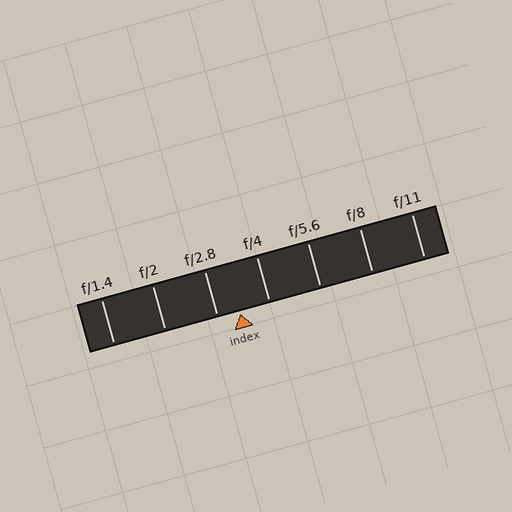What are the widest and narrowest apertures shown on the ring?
The widest aperture shown is f/1.4 and the narrowest is f/11.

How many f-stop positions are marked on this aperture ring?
There are 7 f-stop positions marked.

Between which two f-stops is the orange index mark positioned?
The index mark is between f/2.8 and f/4.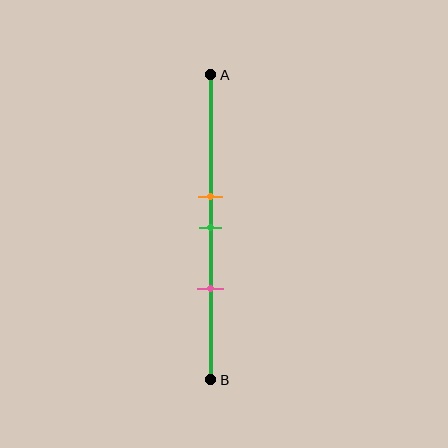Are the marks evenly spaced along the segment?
Yes, the marks are approximately evenly spaced.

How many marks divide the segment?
There are 3 marks dividing the segment.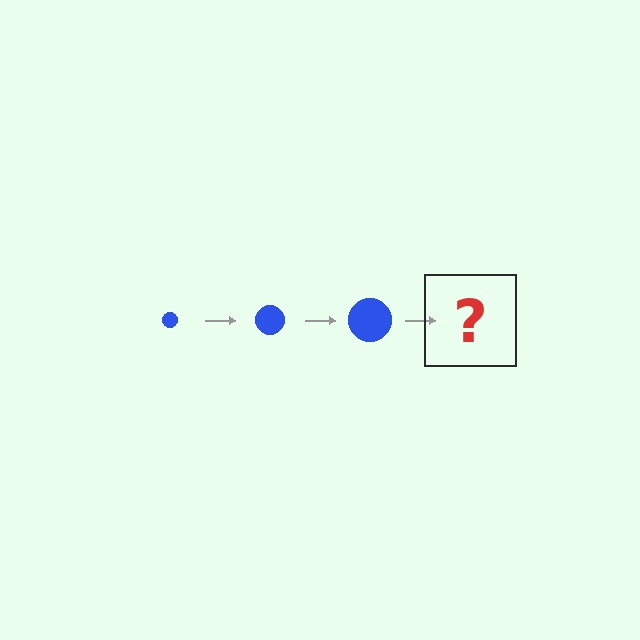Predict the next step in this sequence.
The next step is a blue circle, larger than the previous one.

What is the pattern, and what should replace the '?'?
The pattern is that the circle gets progressively larger each step. The '?' should be a blue circle, larger than the previous one.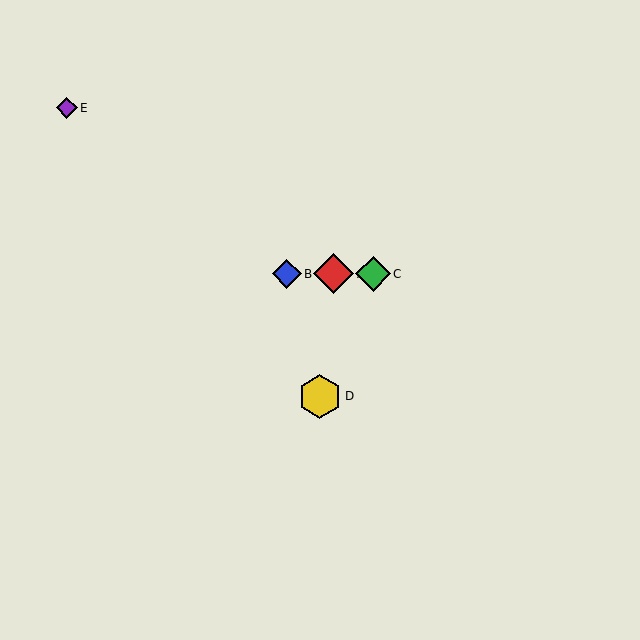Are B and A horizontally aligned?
Yes, both are at y≈274.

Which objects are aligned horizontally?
Objects A, B, C are aligned horizontally.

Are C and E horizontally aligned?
No, C is at y≈274 and E is at y≈108.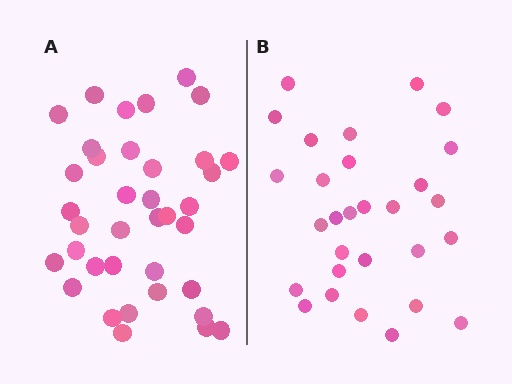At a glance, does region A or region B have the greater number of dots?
Region A (the left region) has more dots.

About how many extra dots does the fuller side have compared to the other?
Region A has roughly 8 or so more dots than region B.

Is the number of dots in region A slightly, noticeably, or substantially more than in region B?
Region A has noticeably more, but not dramatically so. The ratio is roughly 1.3 to 1.